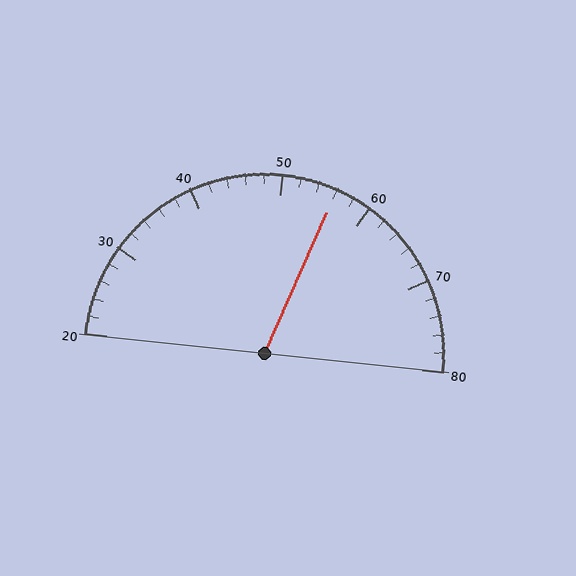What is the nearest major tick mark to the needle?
The nearest major tick mark is 60.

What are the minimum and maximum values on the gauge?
The gauge ranges from 20 to 80.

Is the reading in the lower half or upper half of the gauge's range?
The reading is in the upper half of the range (20 to 80).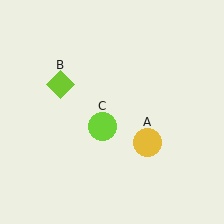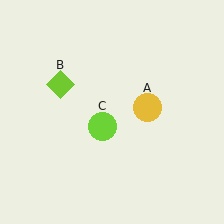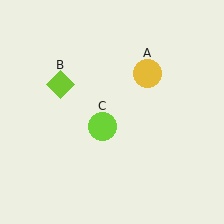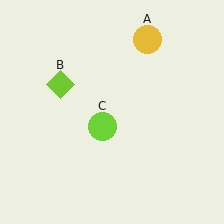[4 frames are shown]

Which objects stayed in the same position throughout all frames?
Lime diamond (object B) and lime circle (object C) remained stationary.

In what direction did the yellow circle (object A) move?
The yellow circle (object A) moved up.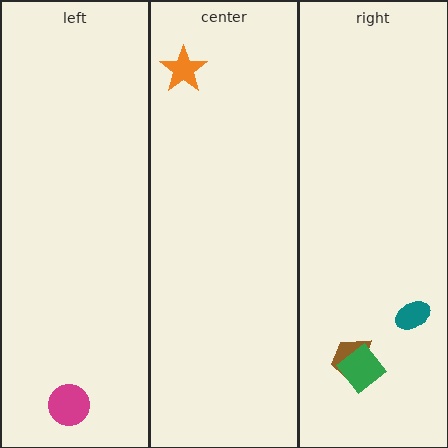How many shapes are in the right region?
3.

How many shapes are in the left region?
1.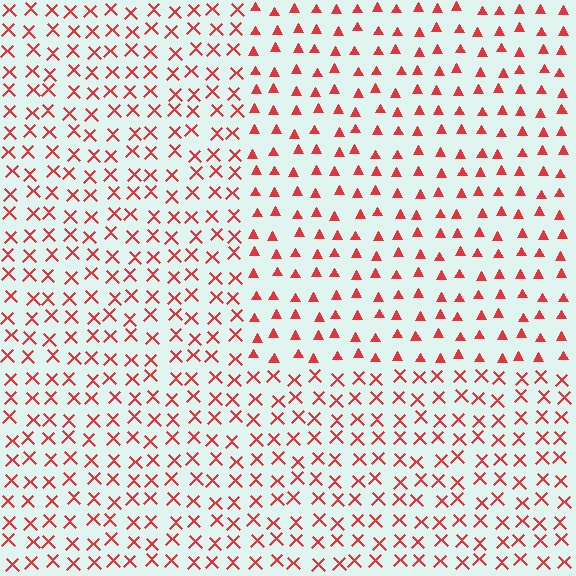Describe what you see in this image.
The image is filled with small red elements arranged in a uniform grid. A rectangle-shaped region contains triangles, while the surrounding area contains X marks. The boundary is defined purely by the change in element shape.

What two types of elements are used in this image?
The image uses triangles inside the rectangle region and X marks outside it.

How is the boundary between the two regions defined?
The boundary is defined by a change in element shape: triangles inside vs. X marks outside. All elements share the same color and spacing.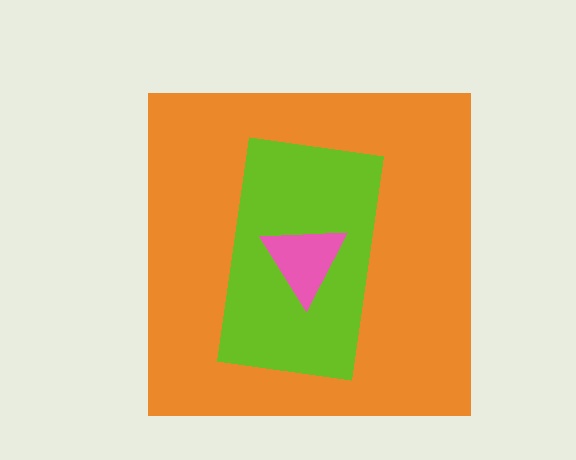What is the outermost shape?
The orange square.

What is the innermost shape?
The pink triangle.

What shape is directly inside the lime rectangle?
The pink triangle.